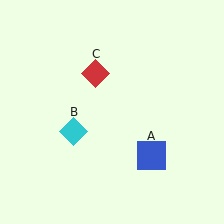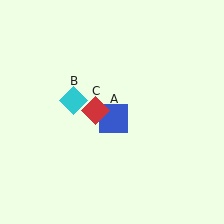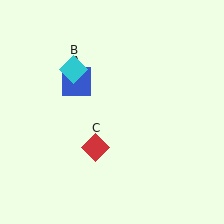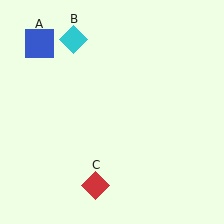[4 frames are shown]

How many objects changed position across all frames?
3 objects changed position: blue square (object A), cyan diamond (object B), red diamond (object C).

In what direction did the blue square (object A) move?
The blue square (object A) moved up and to the left.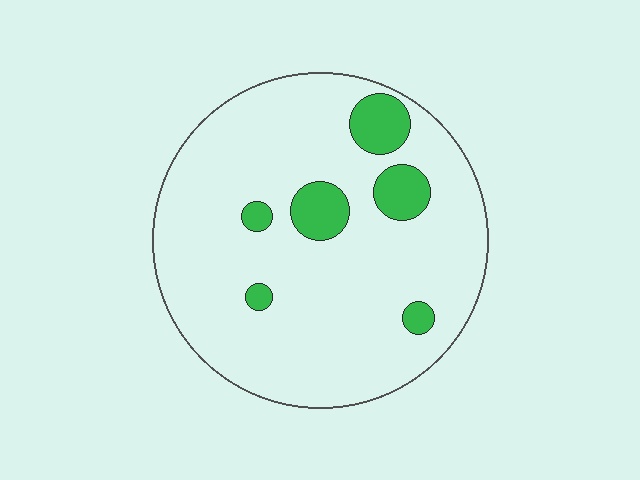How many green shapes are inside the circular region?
6.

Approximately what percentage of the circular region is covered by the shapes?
Approximately 10%.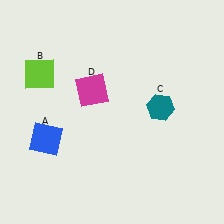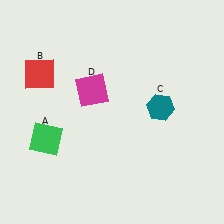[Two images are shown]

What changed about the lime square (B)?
In Image 1, B is lime. In Image 2, it changed to red.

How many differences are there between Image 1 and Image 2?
There are 2 differences between the two images.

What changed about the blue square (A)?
In Image 1, A is blue. In Image 2, it changed to green.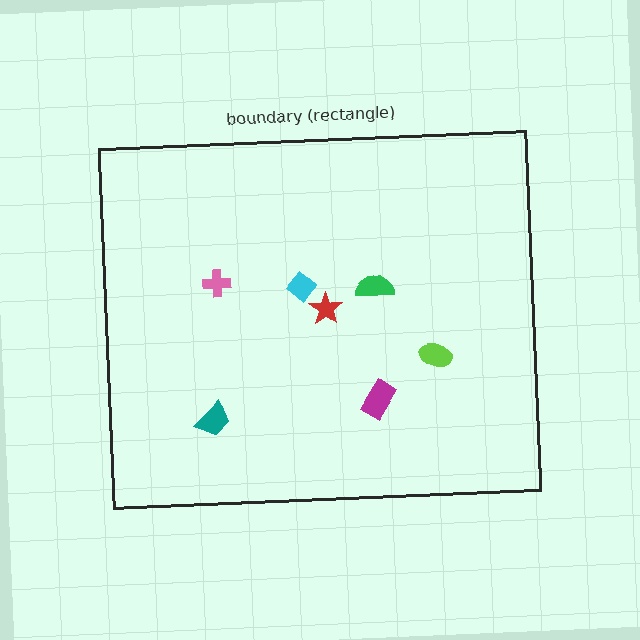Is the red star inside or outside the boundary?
Inside.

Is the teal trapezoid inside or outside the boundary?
Inside.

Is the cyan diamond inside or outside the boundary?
Inside.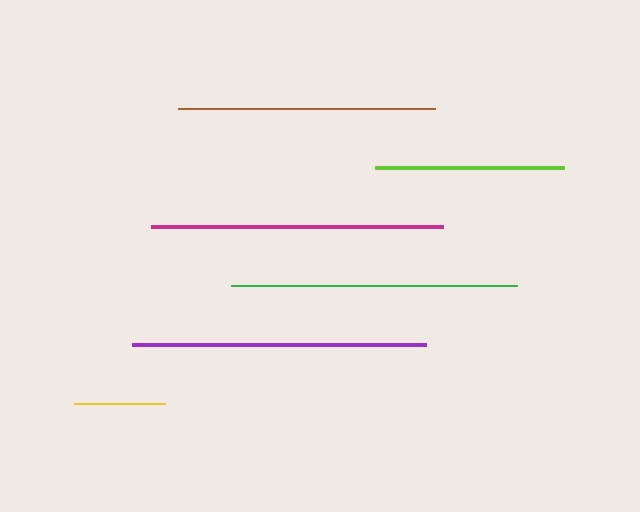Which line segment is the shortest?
The yellow line is the shortest at approximately 91 pixels.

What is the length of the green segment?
The green segment is approximately 286 pixels long.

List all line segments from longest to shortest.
From longest to shortest: purple, magenta, green, brown, lime, yellow.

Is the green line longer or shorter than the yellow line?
The green line is longer than the yellow line.